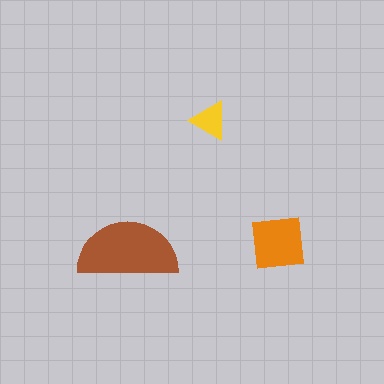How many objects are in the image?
There are 3 objects in the image.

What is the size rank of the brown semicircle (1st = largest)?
1st.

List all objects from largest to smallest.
The brown semicircle, the orange square, the yellow triangle.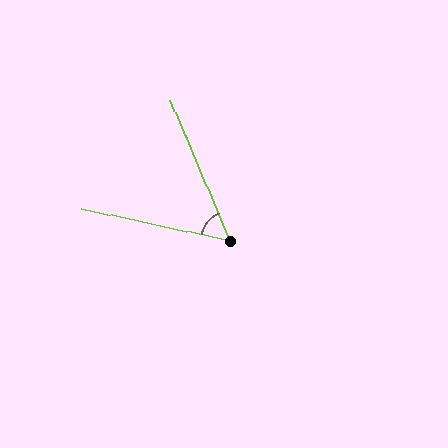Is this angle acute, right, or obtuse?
It is acute.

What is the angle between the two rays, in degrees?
Approximately 55 degrees.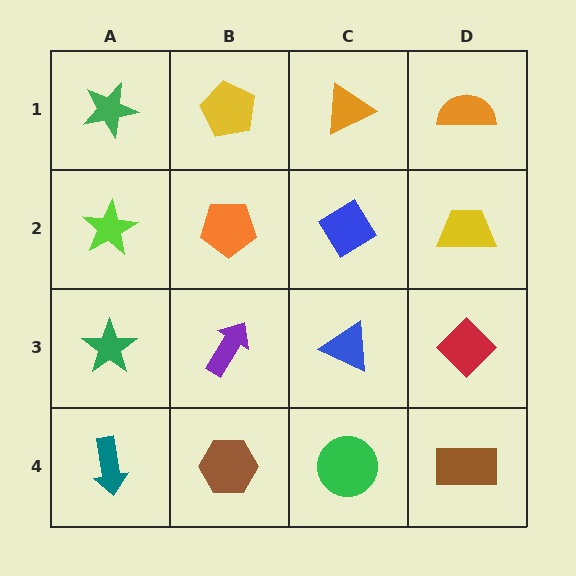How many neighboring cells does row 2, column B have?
4.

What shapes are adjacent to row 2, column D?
An orange semicircle (row 1, column D), a red diamond (row 3, column D), a blue diamond (row 2, column C).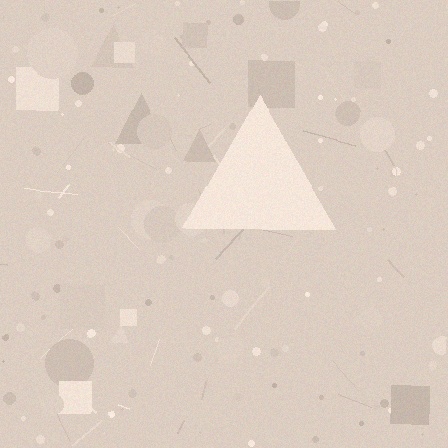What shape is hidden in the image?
A triangle is hidden in the image.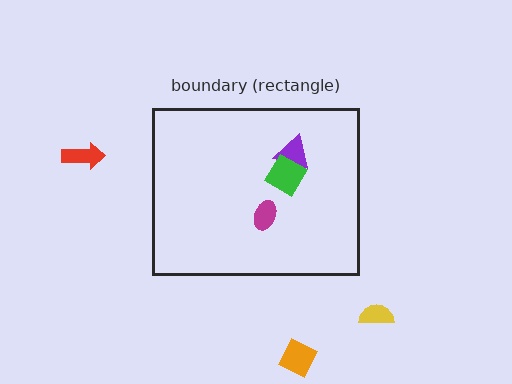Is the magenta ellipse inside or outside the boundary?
Inside.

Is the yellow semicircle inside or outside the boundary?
Outside.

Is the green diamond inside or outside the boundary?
Inside.